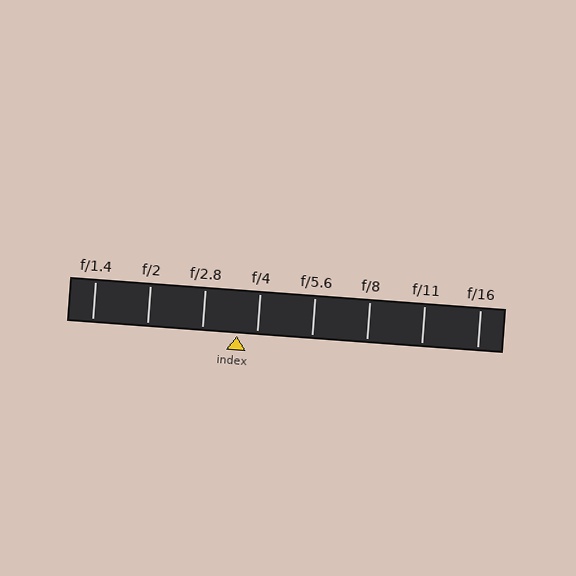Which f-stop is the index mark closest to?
The index mark is closest to f/4.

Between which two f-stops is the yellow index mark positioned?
The index mark is between f/2.8 and f/4.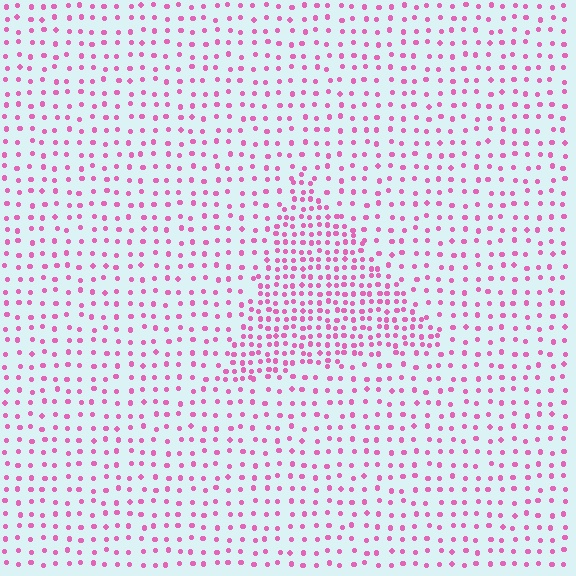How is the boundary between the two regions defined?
The boundary is defined by a change in element density (approximately 2.1x ratio). All elements are the same color, size, and shape.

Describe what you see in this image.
The image contains small pink elements arranged at two different densities. A triangle-shaped region is visible where the elements are more densely packed than the surrounding area.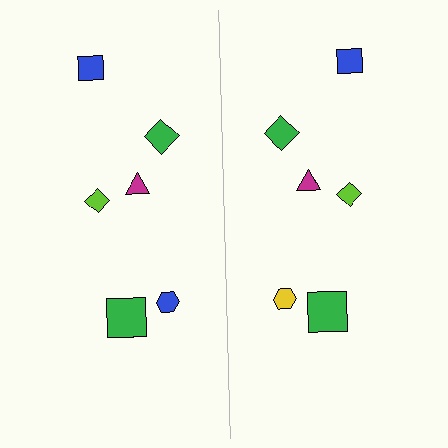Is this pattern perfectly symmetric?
No, the pattern is not perfectly symmetric. The yellow hexagon on the right side breaks the symmetry — its mirror counterpart is blue.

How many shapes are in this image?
There are 12 shapes in this image.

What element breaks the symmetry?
The yellow hexagon on the right side breaks the symmetry — its mirror counterpart is blue.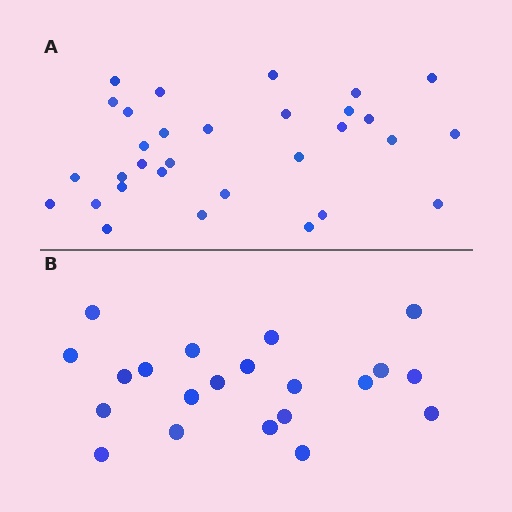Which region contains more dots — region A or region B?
Region A (the top region) has more dots.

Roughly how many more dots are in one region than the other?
Region A has roughly 10 or so more dots than region B.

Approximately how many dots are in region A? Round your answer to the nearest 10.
About 30 dots. (The exact count is 31, which rounds to 30.)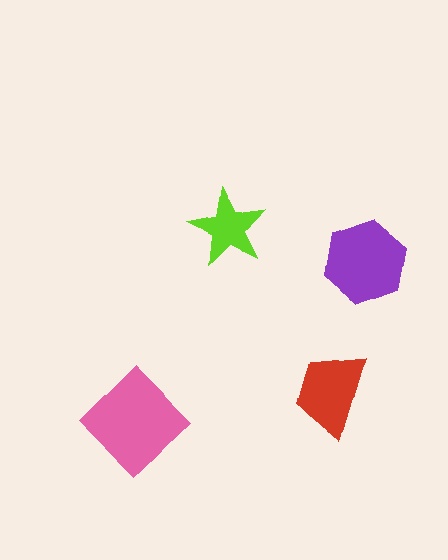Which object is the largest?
The pink diamond.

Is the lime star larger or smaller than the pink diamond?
Smaller.